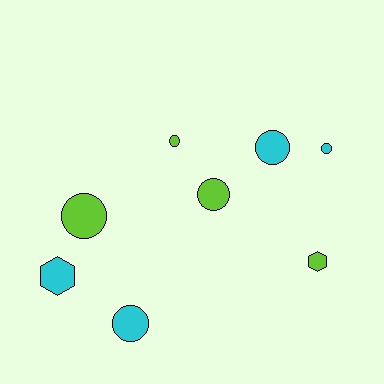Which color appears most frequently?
Cyan, with 4 objects.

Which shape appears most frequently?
Circle, with 6 objects.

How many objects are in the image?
There are 8 objects.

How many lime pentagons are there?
There are no lime pentagons.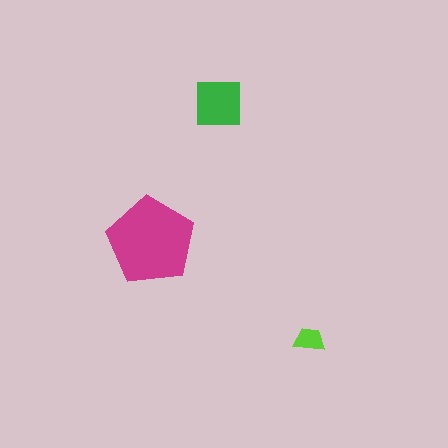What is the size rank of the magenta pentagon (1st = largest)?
1st.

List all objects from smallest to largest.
The lime trapezoid, the green square, the magenta pentagon.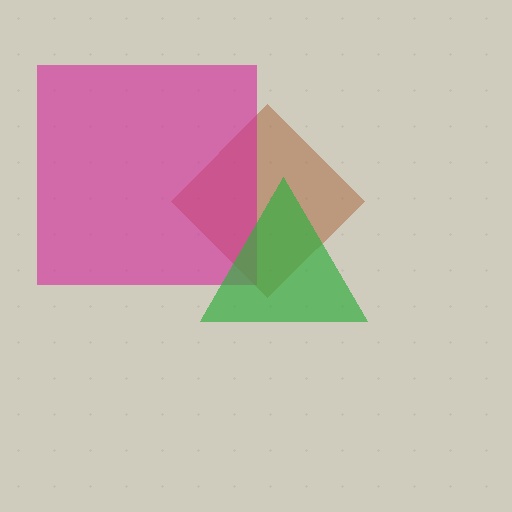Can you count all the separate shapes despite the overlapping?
Yes, there are 3 separate shapes.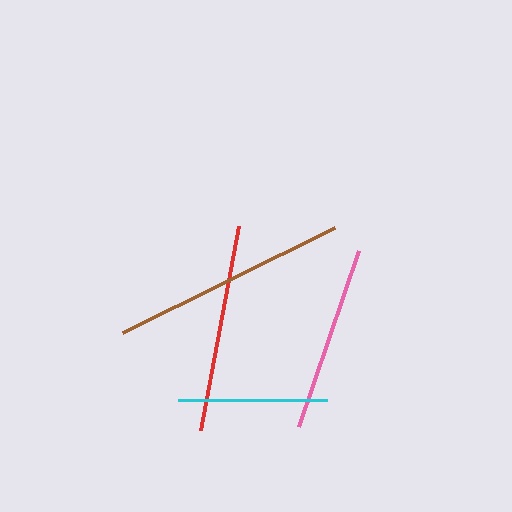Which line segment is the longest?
The brown line is the longest at approximately 236 pixels.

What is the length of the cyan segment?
The cyan segment is approximately 149 pixels long.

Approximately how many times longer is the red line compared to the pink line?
The red line is approximately 1.1 times the length of the pink line.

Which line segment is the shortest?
The cyan line is the shortest at approximately 149 pixels.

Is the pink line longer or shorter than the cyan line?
The pink line is longer than the cyan line.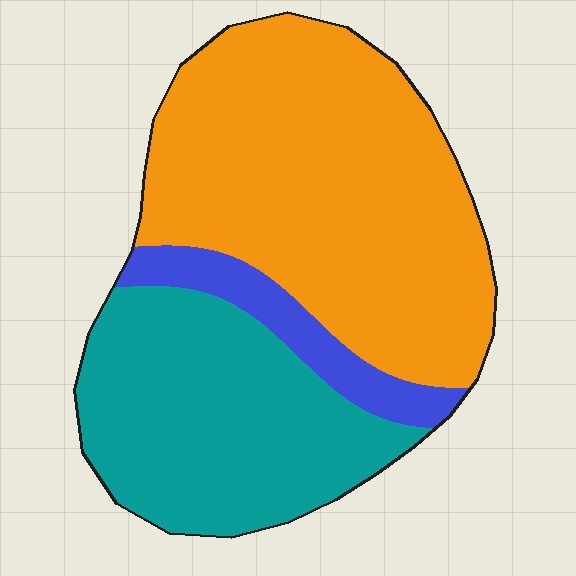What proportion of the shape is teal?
Teal takes up about three eighths (3/8) of the shape.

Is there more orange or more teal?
Orange.